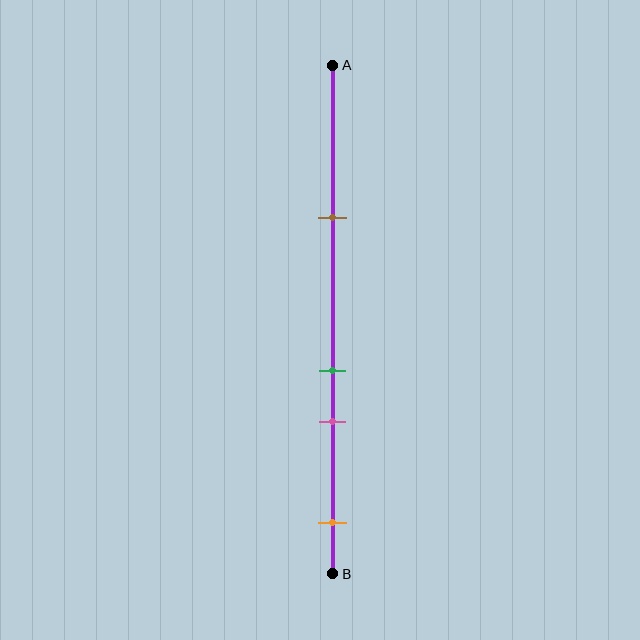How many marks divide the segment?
There are 4 marks dividing the segment.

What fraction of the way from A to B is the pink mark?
The pink mark is approximately 70% (0.7) of the way from A to B.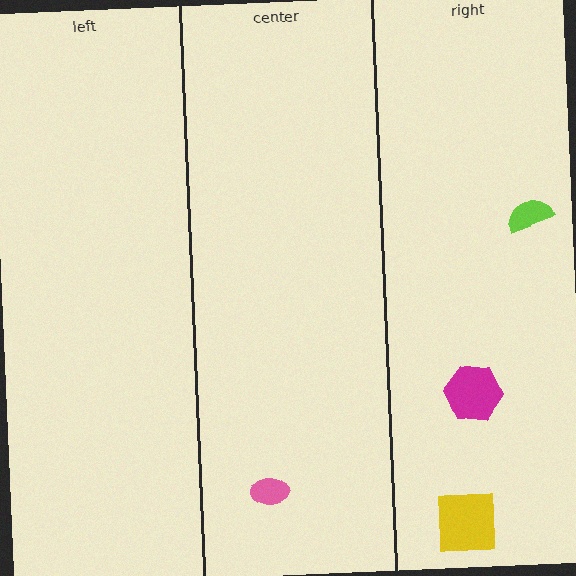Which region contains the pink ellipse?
The center region.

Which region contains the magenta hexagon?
The right region.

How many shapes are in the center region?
1.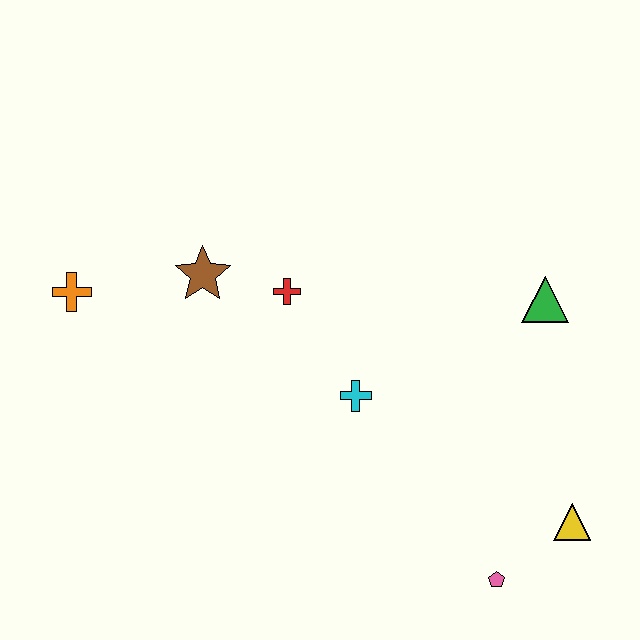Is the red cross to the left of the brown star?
No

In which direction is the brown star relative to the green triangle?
The brown star is to the left of the green triangle.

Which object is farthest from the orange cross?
The yellow triangle is farthest from the orange cross.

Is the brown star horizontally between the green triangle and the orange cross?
Yes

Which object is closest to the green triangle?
The cyan cross is closest to the green triangle.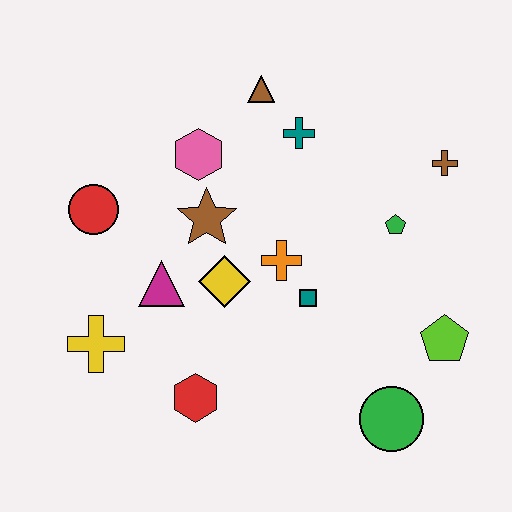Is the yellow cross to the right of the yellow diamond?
No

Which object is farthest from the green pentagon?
The yellow cross is farthest from the green pentagon.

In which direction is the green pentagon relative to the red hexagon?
The green pentagon is to the right of the red hexagon.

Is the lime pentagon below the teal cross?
Yes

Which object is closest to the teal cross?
The brown triangle is closest to the teal cross.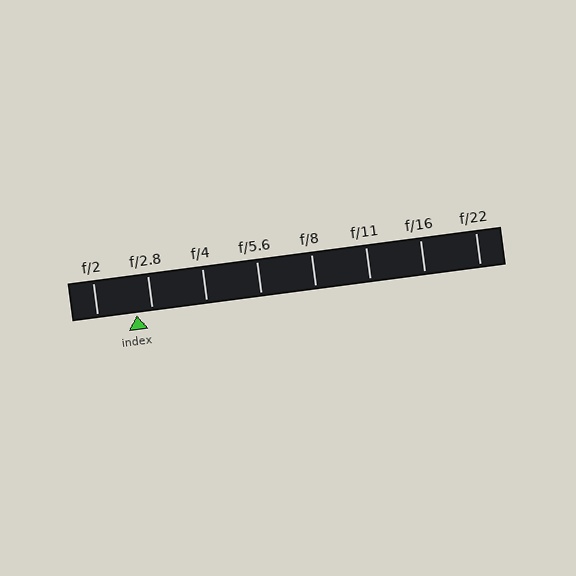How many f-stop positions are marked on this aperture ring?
There are 8 f-stop positions marked.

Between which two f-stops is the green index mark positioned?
The index mark is between f/2 and f/2.8.